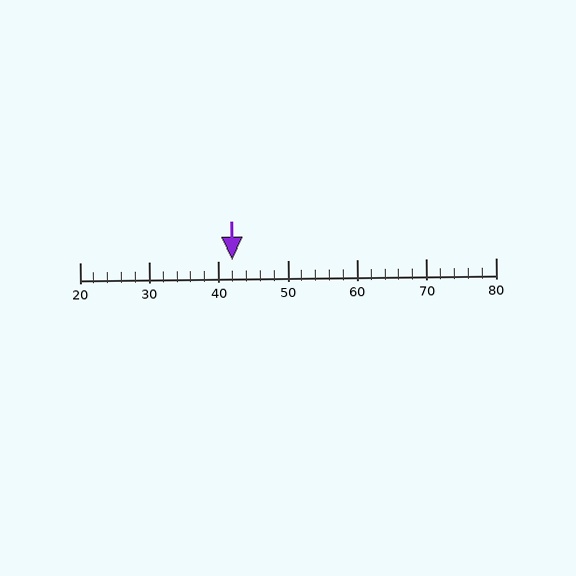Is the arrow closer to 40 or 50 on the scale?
The arrow is closer to 40.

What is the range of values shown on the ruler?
The ruler shows values from 20 to 80.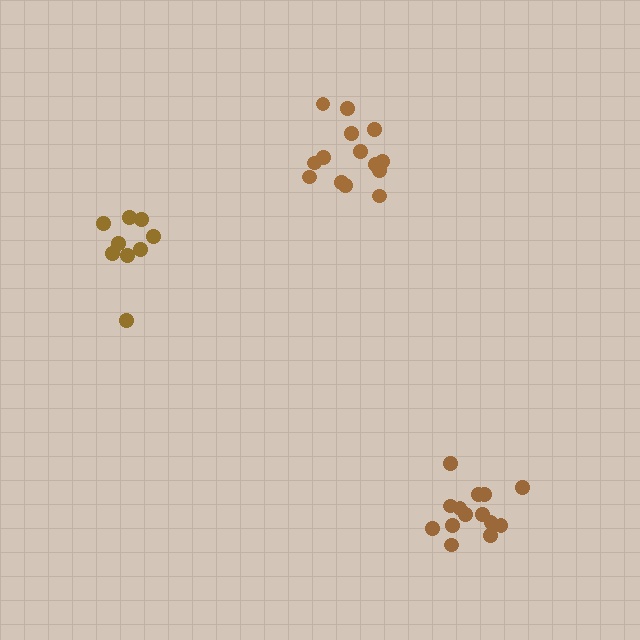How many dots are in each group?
Group 1: 14 dots, Group 2: 9 dots, Group 3: 14 dots (37 total).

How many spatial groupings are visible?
There are 3 spatial groupings.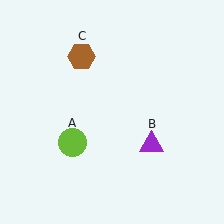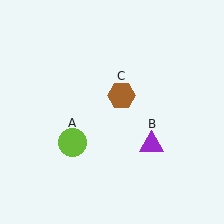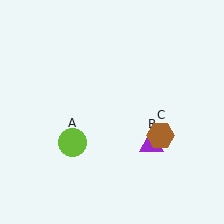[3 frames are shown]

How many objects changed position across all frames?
1 object changed position: brown hexagon (object C).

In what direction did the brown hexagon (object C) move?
The brown hexagon (object C) moved down and to the right.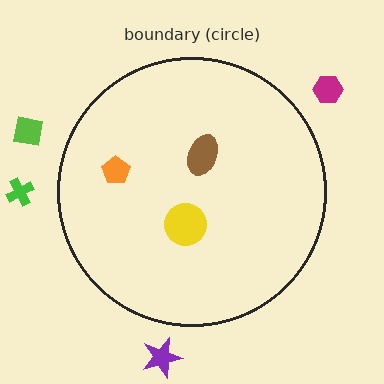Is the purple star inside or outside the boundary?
Outside.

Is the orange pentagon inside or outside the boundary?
Inside.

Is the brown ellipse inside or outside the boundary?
Inside.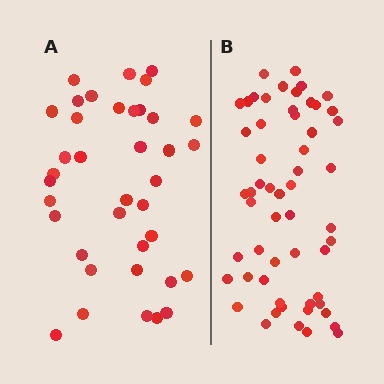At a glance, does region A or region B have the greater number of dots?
Region B (the right region) has more dots.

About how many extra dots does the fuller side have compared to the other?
Region B has approximately 20 more dots than region A.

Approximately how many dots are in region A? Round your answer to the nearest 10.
About 40 dots. (The exact count is 38, which rounds to 40.)